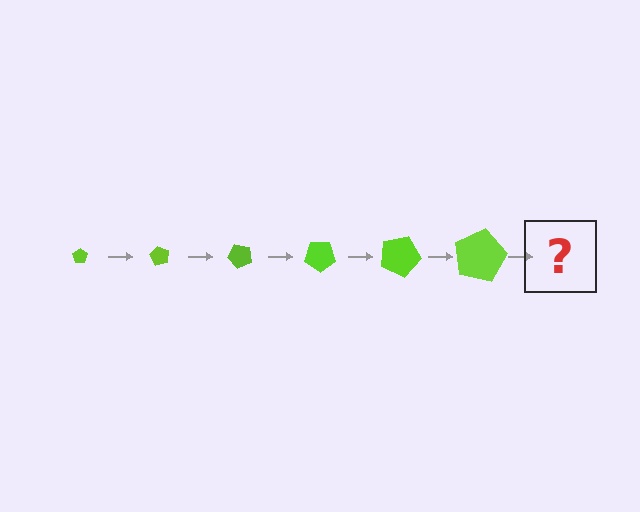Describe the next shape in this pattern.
It should be a pentagon, larger than the previous one and rotated 360 degrees from the start.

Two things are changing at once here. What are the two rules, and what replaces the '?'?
The two rules are that the pentagon grows larger each step and it rotates 60 degrees each step. The '?' should be a pentagon, larger than the previous one and rotated 360 degrees from the start.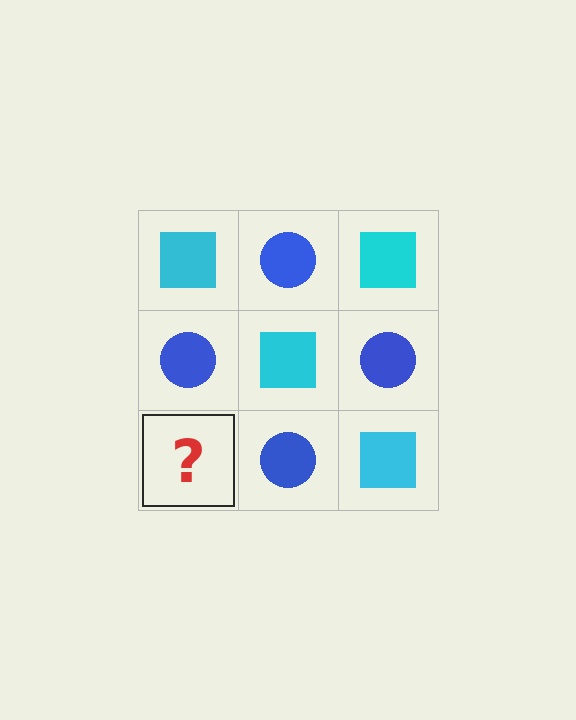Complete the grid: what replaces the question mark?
The question mark should be replaced with a cyan square.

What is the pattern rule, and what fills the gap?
The rule is that it alternates cyan square and blue circle in a checkerboard pattern. The gap should be filled with a cyan square.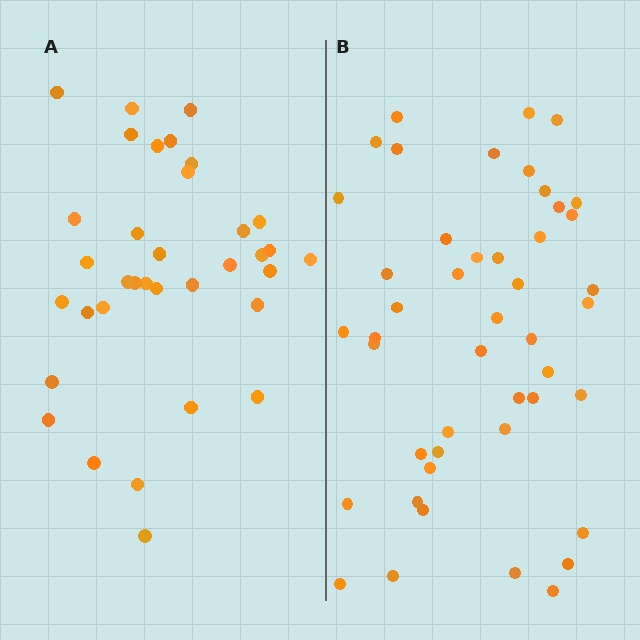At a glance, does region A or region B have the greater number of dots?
Region B (the right region) has more dots.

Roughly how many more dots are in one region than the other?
Region B has roughly 12 or so more dots than region A.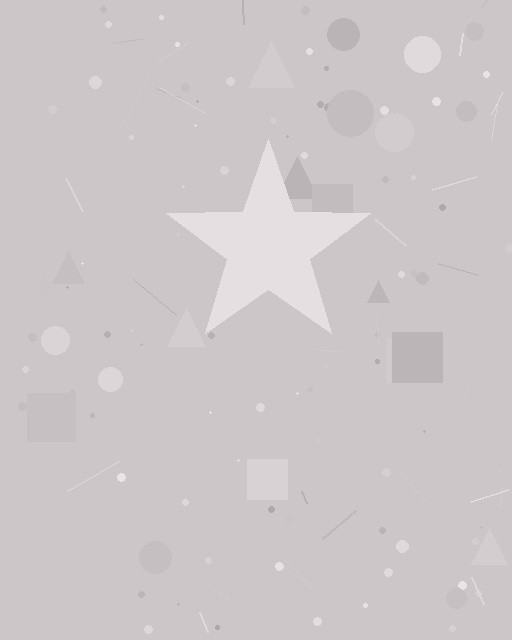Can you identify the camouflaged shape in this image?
The camouflaged shape is a star.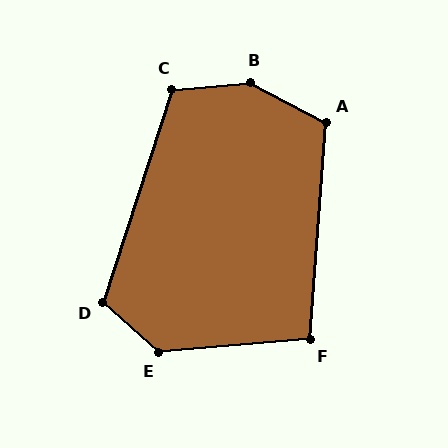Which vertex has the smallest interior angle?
F, at approximately 99 degrees.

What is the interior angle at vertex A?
Approximately 114 degrees (obtuse).